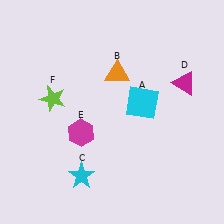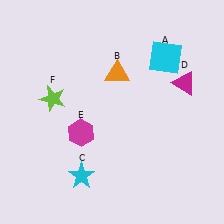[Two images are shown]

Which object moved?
The cyan square (A) moved up.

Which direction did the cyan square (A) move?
The cyan square (A) moved up.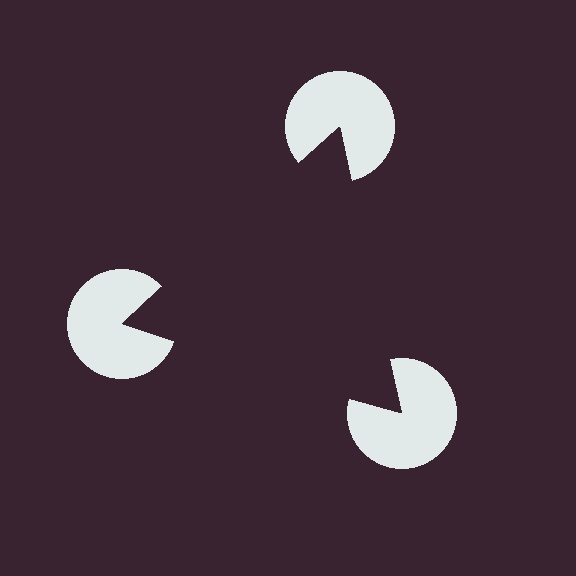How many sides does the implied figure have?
3 sides.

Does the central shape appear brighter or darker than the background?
It typically appears slightly darker than the background, even though no actual brightness change is drawn.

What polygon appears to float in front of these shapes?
An illusory triangle — its edges are inferred from the aligned wedge cuts in the pac-man discs, not physically drawn.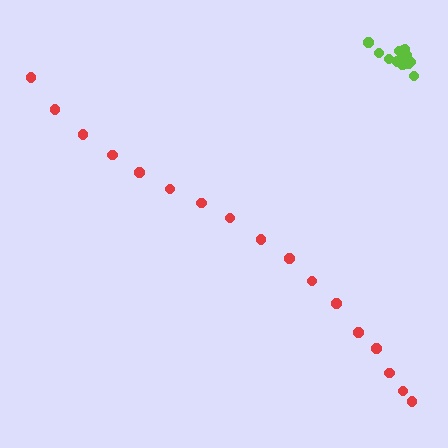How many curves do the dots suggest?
There are 2 distinct paths.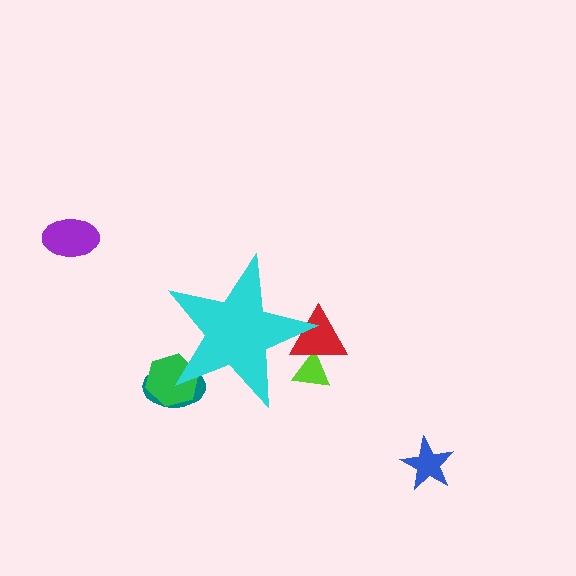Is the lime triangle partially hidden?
Yes, the lime triangle is partially hidden behind the cyan star.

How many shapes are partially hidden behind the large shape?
4 shapes are partially hidden.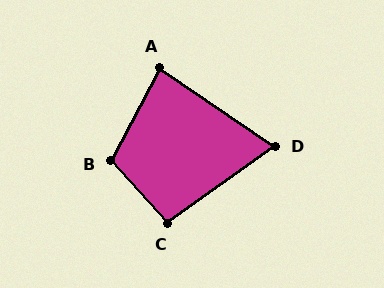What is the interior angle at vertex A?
Approximately 83 degrees (acute).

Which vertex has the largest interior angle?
B, at approximately 110 degrees.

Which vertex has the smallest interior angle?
D, at approximately 70 degrees.